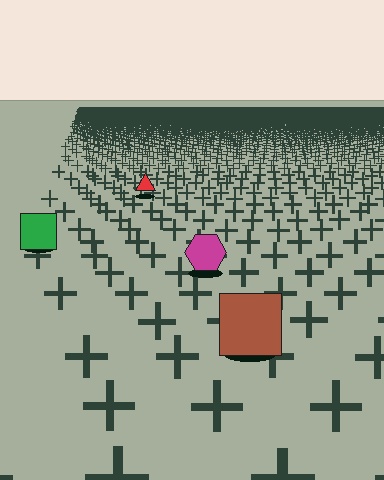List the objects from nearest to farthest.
From nearest to farthest: the brown square, the magenta hexagon, the green square, the red triangle.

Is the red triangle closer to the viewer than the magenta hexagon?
No. The magenta hexagon is closer — you can tell from the texture gradient: the ground texture is coarser near it.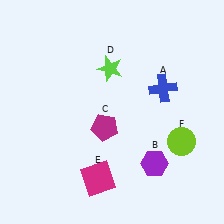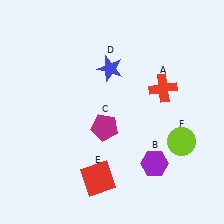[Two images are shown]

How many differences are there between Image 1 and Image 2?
There are 3 differences between the two images.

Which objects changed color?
A changed from blue to red. D changed from lime to blue. E changed from magenta to red.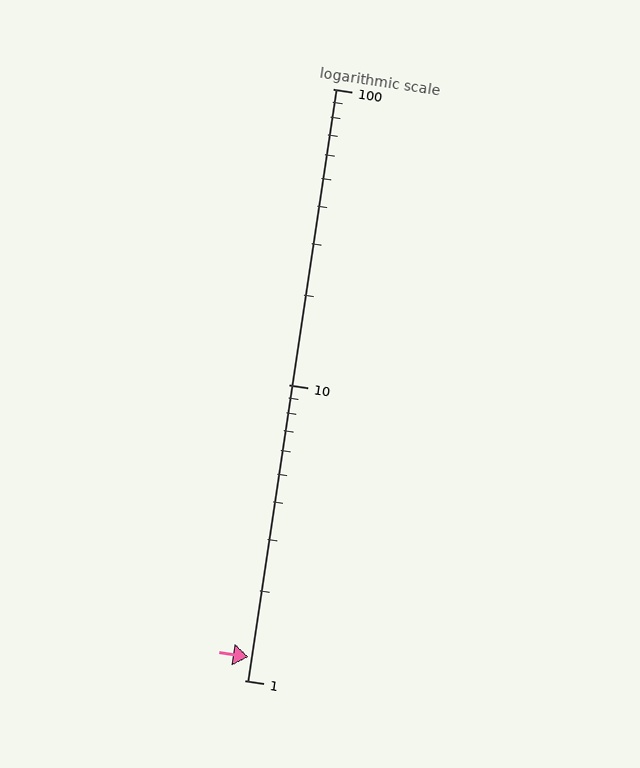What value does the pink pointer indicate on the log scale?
The pointer indicates approximately 1.2.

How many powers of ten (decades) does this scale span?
The scale spans 2 decades, from 1 to 100.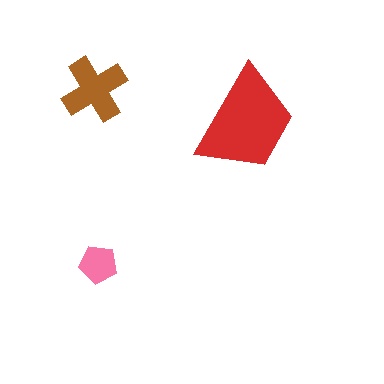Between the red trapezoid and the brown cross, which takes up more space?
The red trapezoid.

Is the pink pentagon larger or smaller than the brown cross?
Smaller.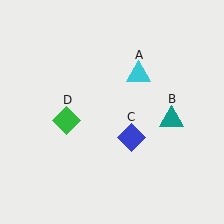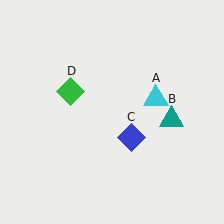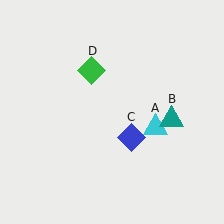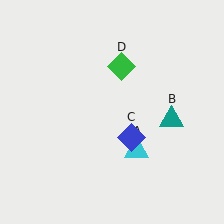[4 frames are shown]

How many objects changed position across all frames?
2 objects changed position: cyan triangle (object A), green diamond (object D).